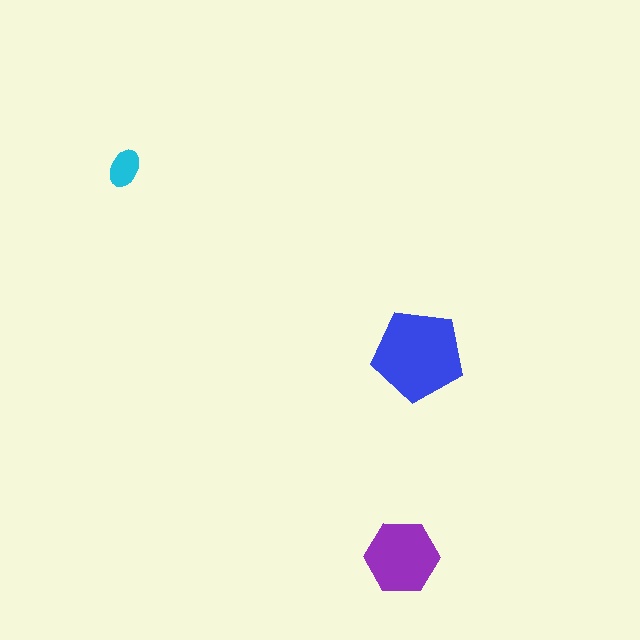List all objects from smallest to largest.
The cyan ellipse, the purple hexagon, the blue pentagon.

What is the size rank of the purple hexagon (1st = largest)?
2nd.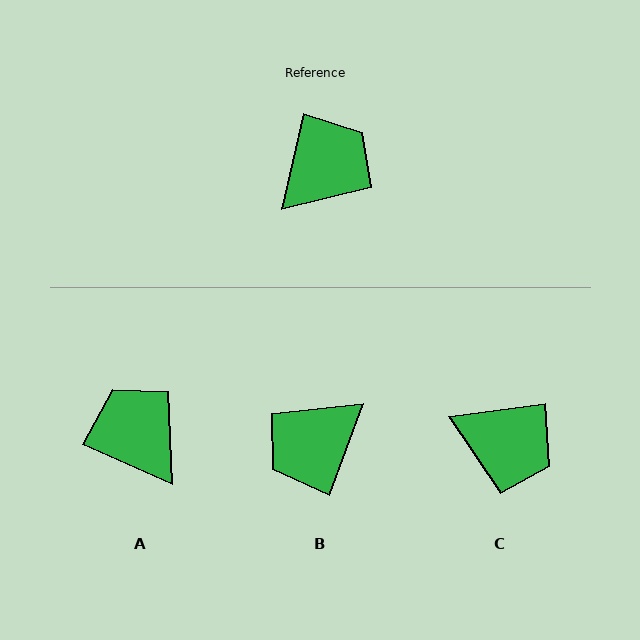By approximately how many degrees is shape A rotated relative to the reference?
Approximately 79 degrees counter-clockwise.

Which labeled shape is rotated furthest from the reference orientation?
B, about 173 degrees away.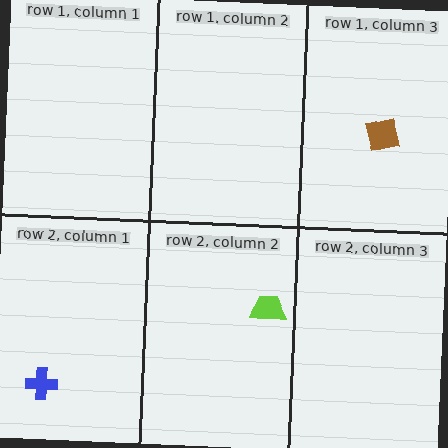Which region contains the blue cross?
The row 2, column 1 region.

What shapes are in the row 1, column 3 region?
The brown square.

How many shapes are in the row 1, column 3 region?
1.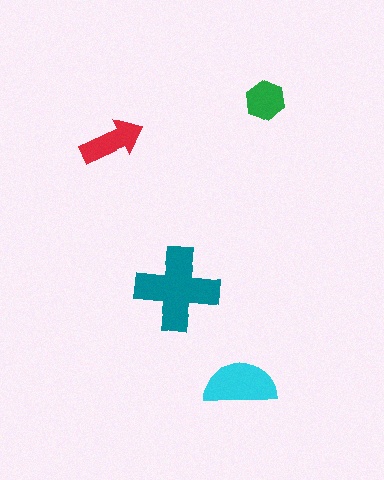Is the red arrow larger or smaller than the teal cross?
Smaller.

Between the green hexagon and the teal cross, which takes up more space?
The teal cross.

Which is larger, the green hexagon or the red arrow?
The red arrow.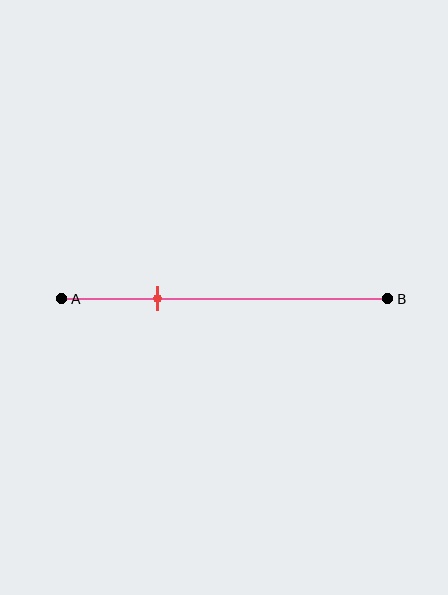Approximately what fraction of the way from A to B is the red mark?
The red mark is approximately 30% of the way from A to B.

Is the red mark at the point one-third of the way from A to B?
No, the mark is at about 30% from A, not at the 33% one-third point.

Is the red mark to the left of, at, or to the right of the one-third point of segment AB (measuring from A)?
The red mark is to the left of the one-third point of segment AB.